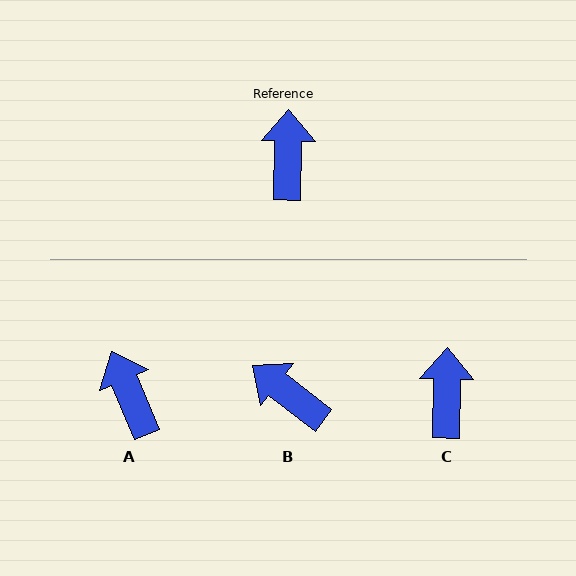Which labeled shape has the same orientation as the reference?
C.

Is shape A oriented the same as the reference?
No, it is off by about 24 degrees.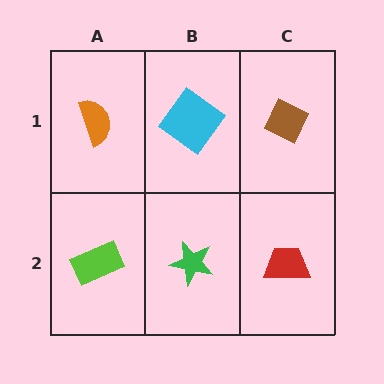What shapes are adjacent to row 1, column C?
A red trapezoid (row 2, column C), a cyan diamond (row 1, column B).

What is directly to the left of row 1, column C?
A cyan diamond.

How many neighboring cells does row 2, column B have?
3.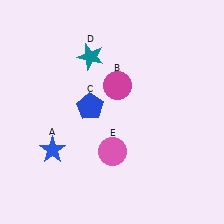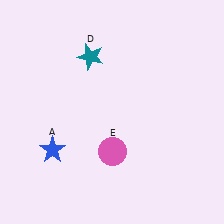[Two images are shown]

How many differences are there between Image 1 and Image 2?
There are 2 differences between the two images.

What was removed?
The magenta circle (B), the blue pentagon (C) were removed in Image 2.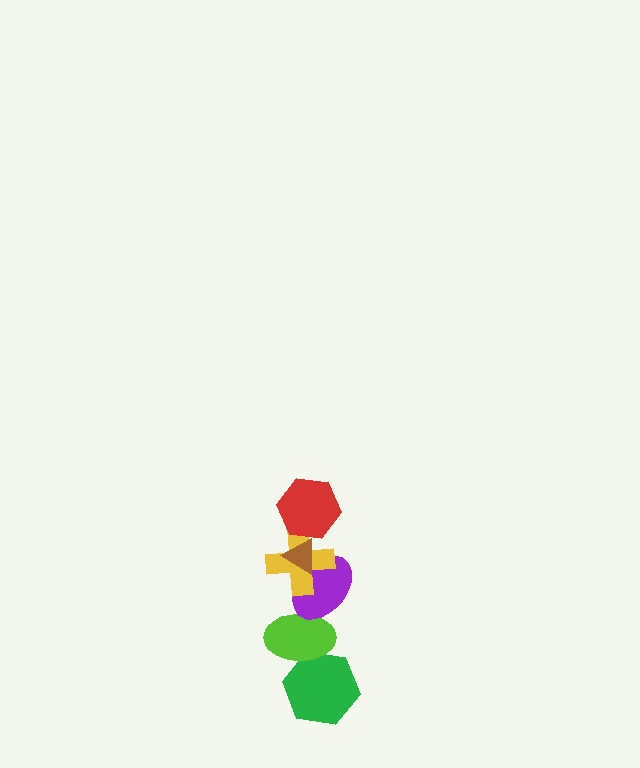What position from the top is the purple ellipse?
The purple ellipse is 4th from the top.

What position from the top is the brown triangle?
The brown triangle is 1st from the top.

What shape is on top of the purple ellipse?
The yellow cross is on top of the purple ellipse.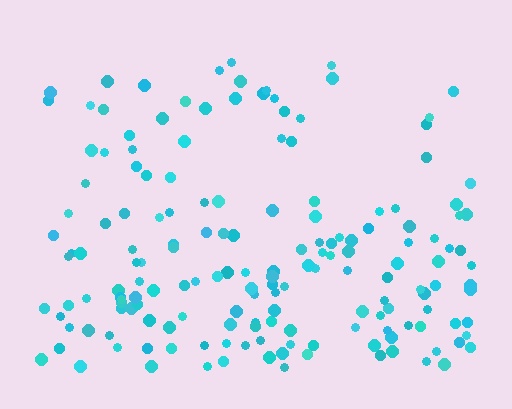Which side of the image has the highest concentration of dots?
The bottom.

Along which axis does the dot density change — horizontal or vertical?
Vertical.